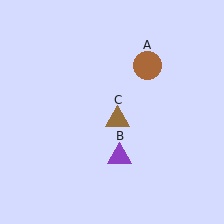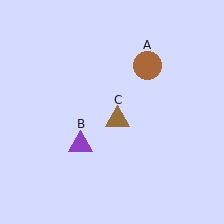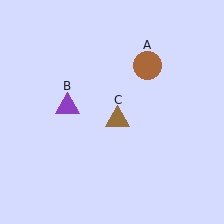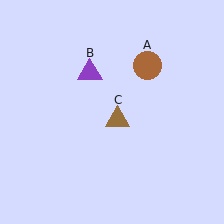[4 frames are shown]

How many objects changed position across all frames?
1 object changed position: purple triangle (object B).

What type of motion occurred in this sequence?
The purple triangle (object B) rotated clockwise around the center of the scene.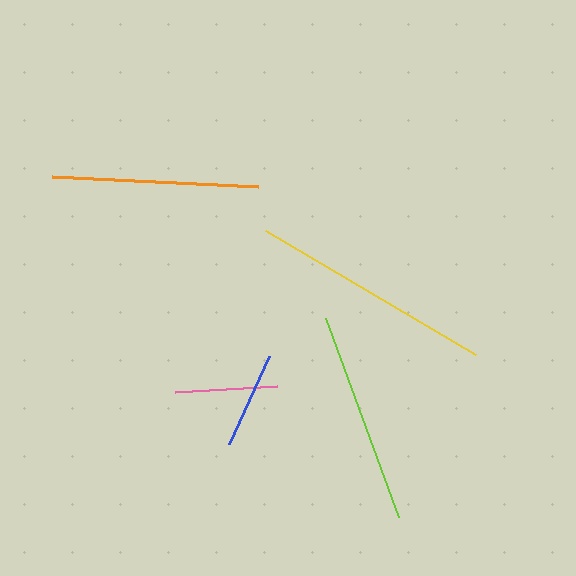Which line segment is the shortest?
The blue line is the shortest at approximately 97 pixels.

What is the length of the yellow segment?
The yellow segment is approximately 244 pixels long.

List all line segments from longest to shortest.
From longest to shortest: yellow, lime, orange, pink, blue.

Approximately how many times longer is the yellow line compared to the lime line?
The yellow line is approximately 1.2 times the length of the lime line.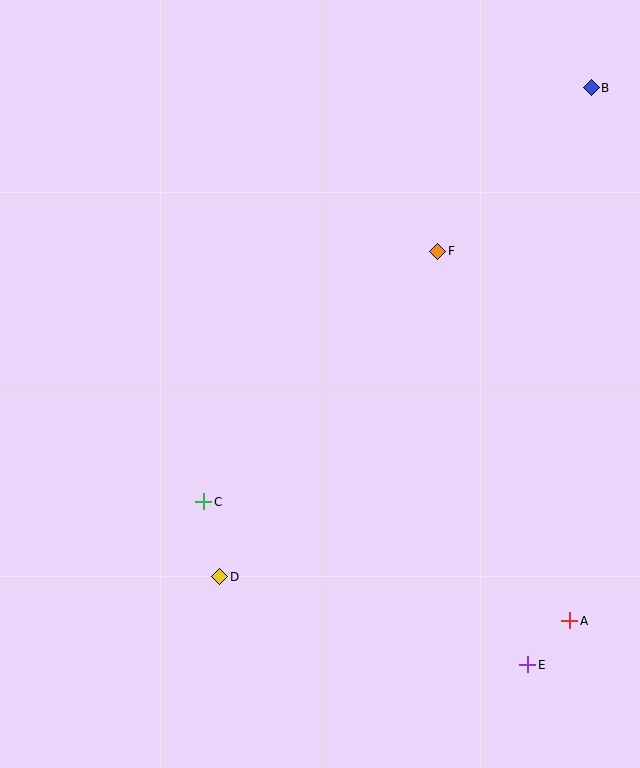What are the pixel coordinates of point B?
Point B is at (591, 88).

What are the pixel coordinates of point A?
Point A is at (570, 621).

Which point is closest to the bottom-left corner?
Point D is closest to the bottom-left corner.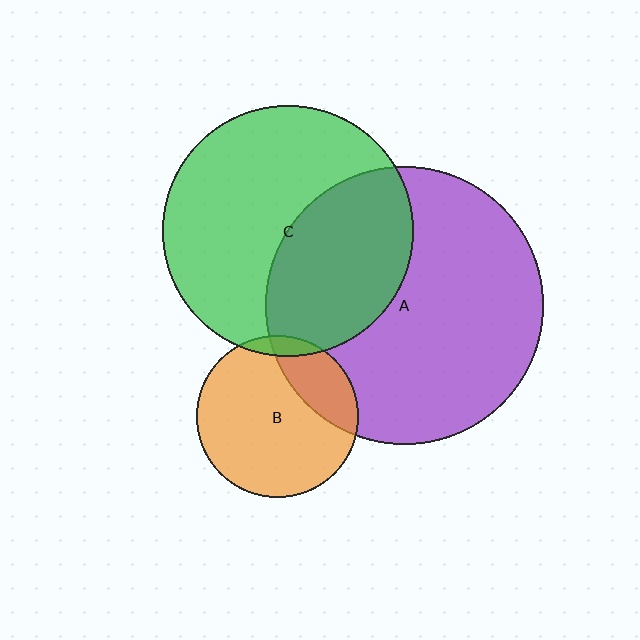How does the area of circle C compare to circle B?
Approximately 2.4 times.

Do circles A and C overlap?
Yes.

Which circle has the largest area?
Circle A (purple).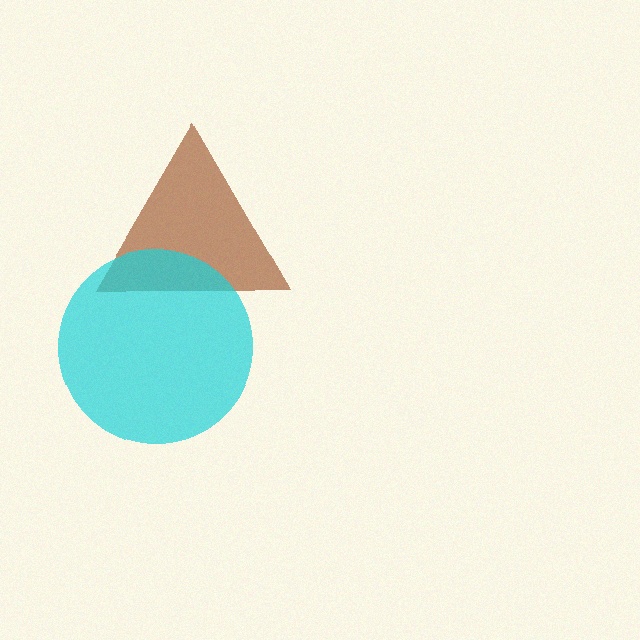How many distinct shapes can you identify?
There are 2 distinct shapes: a brown triangle, a cyan circle.